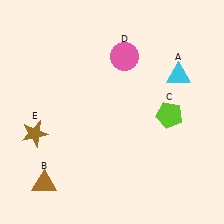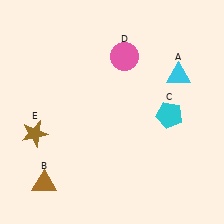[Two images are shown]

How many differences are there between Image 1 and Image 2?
There is 1 difference between the two images.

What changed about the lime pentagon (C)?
In Image 1, C is lime. In Image 2, it changed to cyan.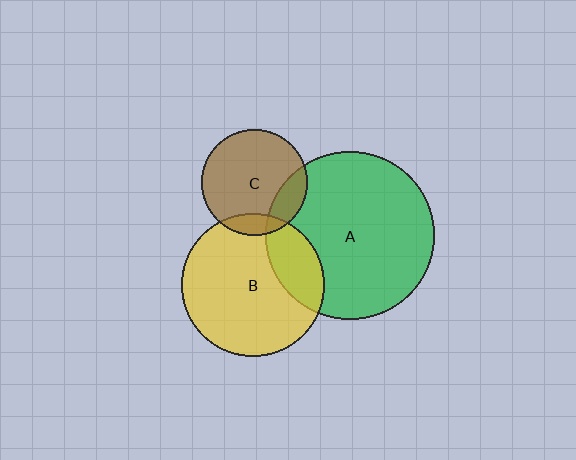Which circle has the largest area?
Circle A (green).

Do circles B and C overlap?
Yes.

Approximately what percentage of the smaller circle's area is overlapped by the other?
Approximately 10%.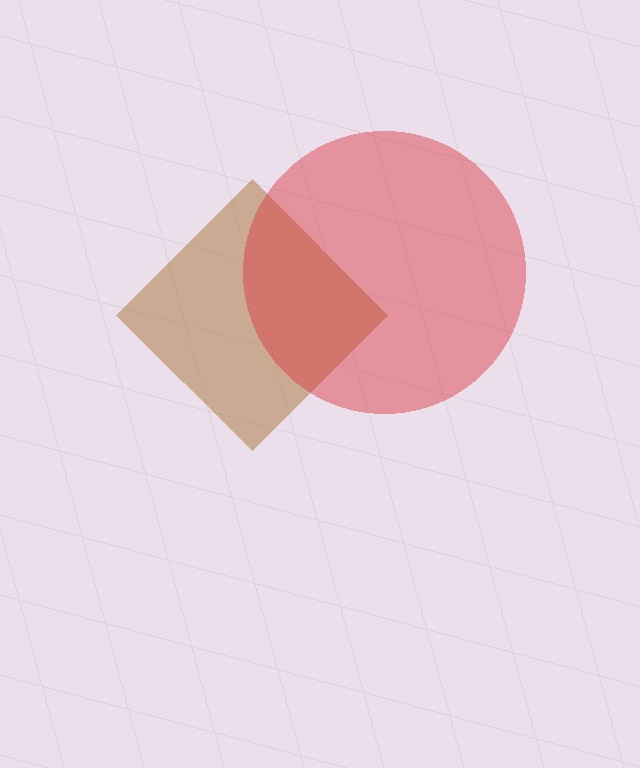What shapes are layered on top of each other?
The layered shapes are: a brown diamond, a red circle.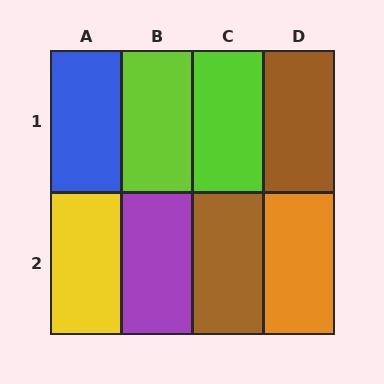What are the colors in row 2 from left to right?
Yellow, purple, brown, orange.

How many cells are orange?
1 cell is orange.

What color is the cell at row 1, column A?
Blue.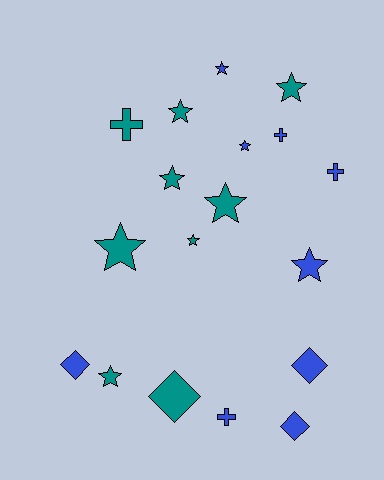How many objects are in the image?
There are 18 objects.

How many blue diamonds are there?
There are 3 blue diamonds.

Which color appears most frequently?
Blue, with 9 objects.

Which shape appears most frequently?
Star, with 10 objects.